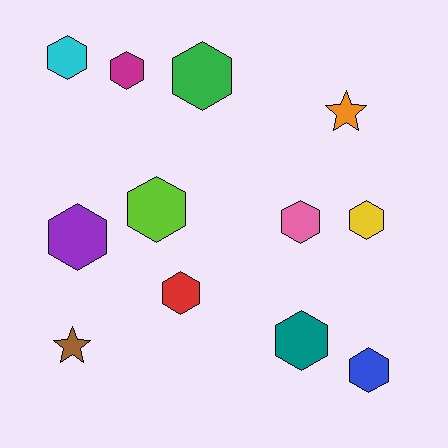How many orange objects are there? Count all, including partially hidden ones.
There is 1 orange object.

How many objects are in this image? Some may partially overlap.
There are 12 objects.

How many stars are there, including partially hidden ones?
There are 2 stars.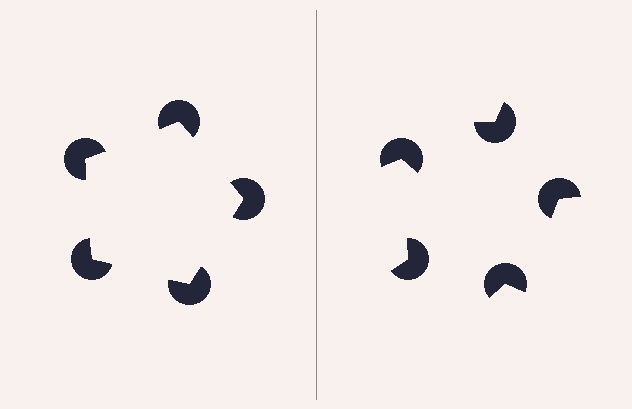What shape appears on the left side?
An illusory pentagon.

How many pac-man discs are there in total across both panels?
10 — 5 on each side.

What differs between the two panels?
The pac-man discs are positioned identically on both sides; only the wedge orientations differ. On the left they align to a pentagon; on the right they are misaligned.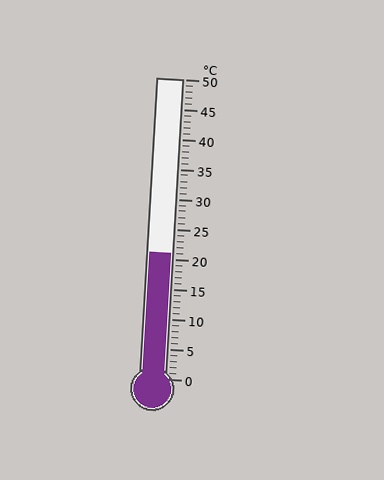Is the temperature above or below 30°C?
The temperature is below 30°C.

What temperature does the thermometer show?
The thermometer shows approximately 21°C.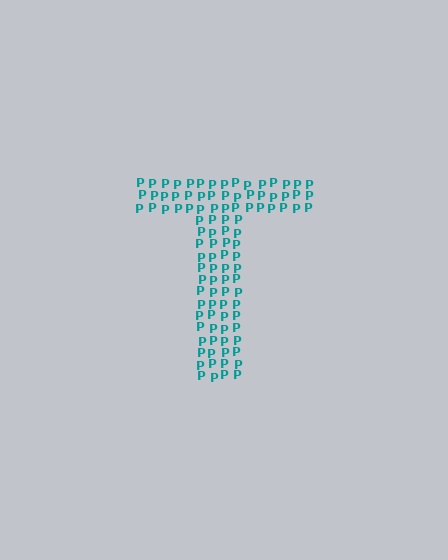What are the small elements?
The small elements are letter P's.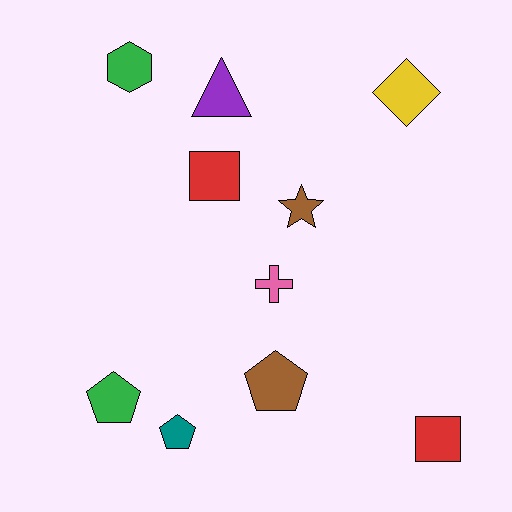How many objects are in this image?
There are 10 objects.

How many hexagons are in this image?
There is 1 hexagon.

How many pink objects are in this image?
There is 1 pink object.